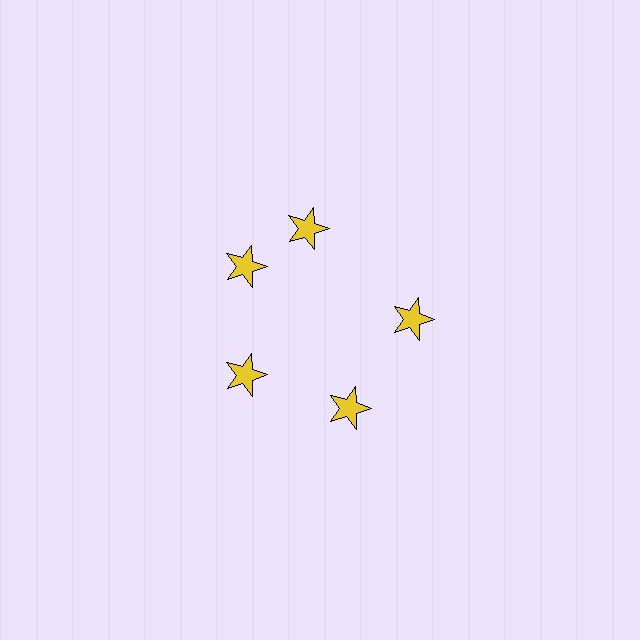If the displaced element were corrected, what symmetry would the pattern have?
It would have 5-fold rotational symmetry — the pattern would map onto itself every 72 degrees.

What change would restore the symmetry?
The symmetry would be restored by rotating it back into even spacing with its neighbors so that all 5 stars sit at equal angles and equal distance from the center.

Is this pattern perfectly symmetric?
No. The 5 yellow stars are arranged in a ring, but one element near the 1 o'clock position is rotated out of alignment along the ring, breaking the 5-fold rotational symmetry.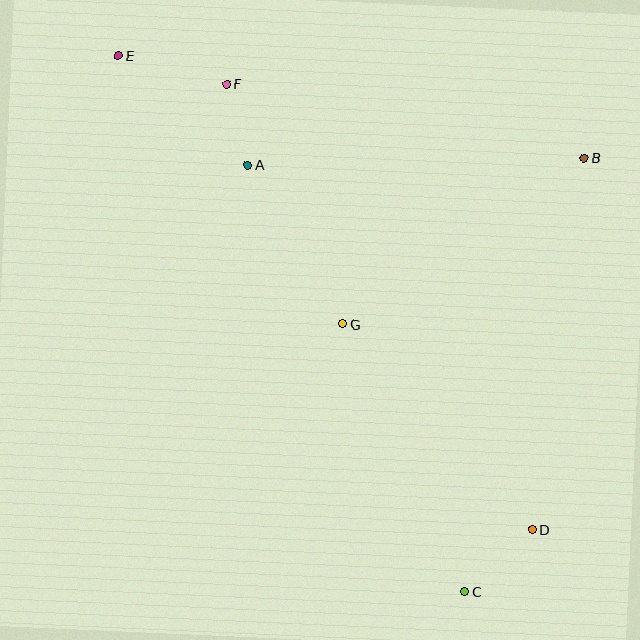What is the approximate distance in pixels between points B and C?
The distance between B and C is approximately 450 pixels.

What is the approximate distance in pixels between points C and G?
The distance between C and G is approximately 294 pixels.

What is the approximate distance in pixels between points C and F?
The distance between C and F is approximately 560 pixels.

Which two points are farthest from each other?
Points C and E are farthest from each other.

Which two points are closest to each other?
Points A and F are closest to each other.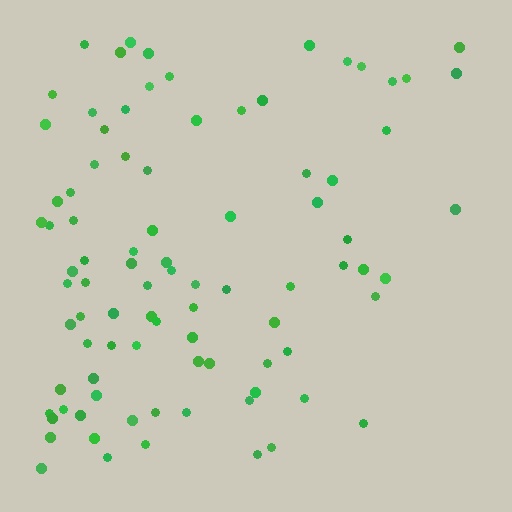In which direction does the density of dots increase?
From right to left, with the left side densest.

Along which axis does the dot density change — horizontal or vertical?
Horizontal.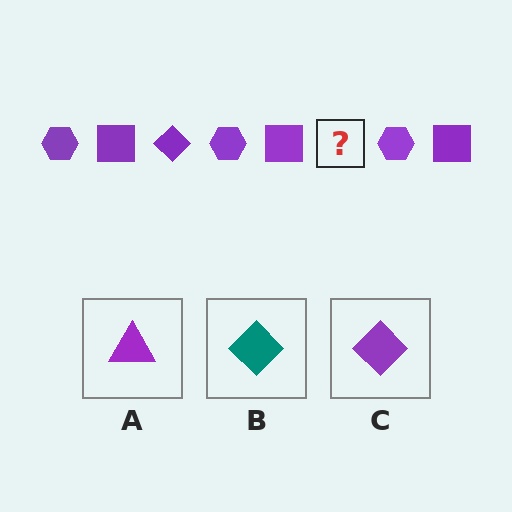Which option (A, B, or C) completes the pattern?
C.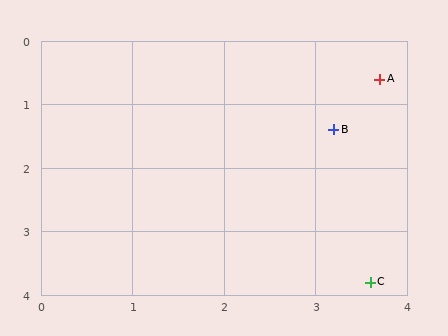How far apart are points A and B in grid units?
Points A and B are about 0.9 grid units apart.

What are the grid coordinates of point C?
Point C is at approximately (3.6, 3.8).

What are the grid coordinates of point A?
Point A is at approximately (3.7, 0.6).